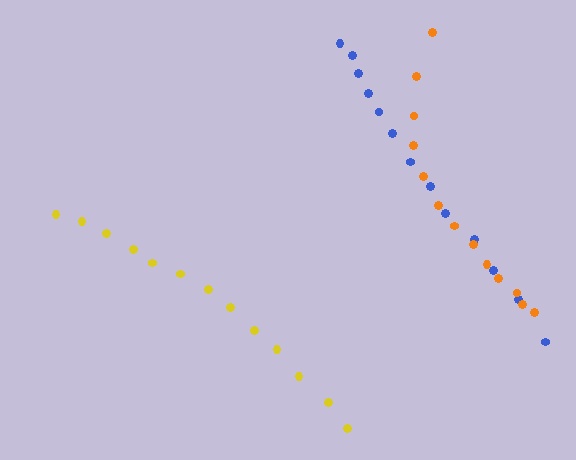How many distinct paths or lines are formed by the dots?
There are 3 distinct paths.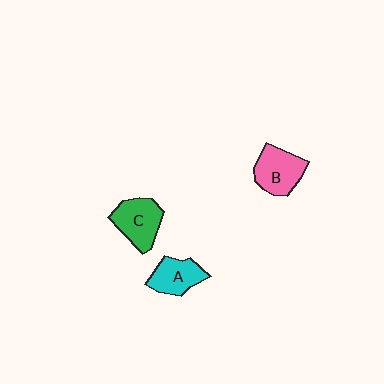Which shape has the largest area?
Shape C (green).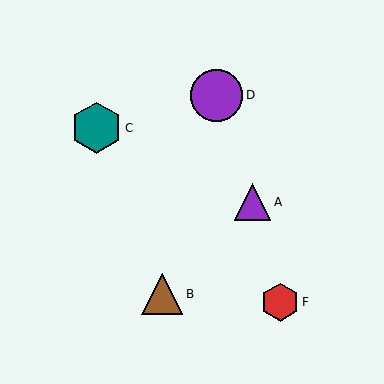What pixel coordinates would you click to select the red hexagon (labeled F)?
Click at (280, 302) to select the red hexagon F.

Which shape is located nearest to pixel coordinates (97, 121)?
The teal hexagon (labeled C) at (97, 128) is nearest to that location.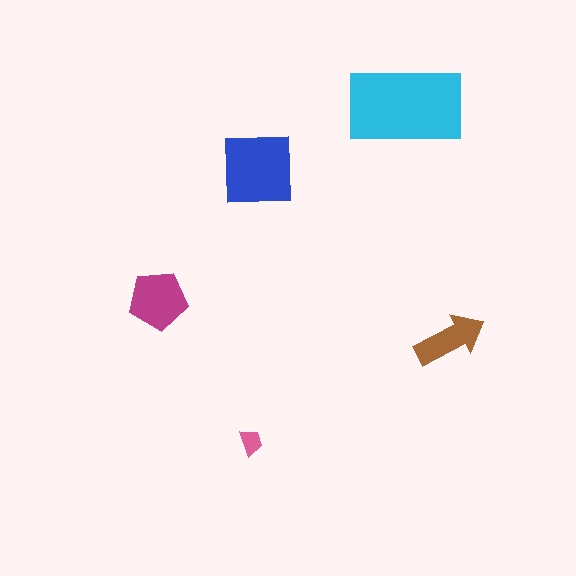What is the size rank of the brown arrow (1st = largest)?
4th.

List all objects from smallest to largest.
The pink trapezoid, the brown arrow, the magenta pentagon, the blue square, the cyan rectangle.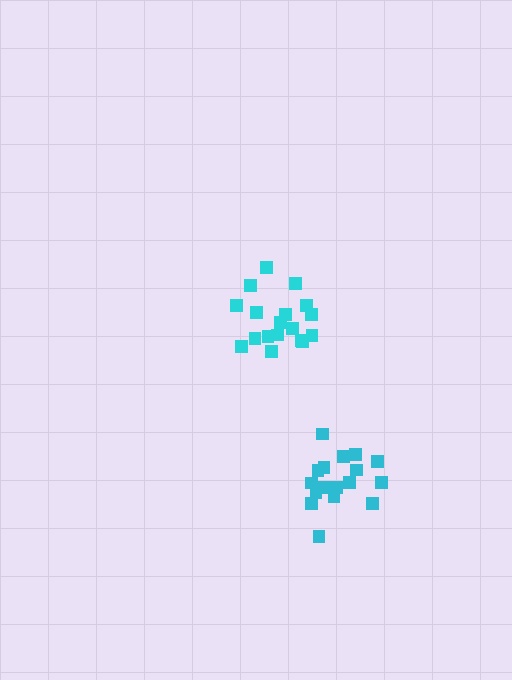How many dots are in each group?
Group 1: 18 dots, Group 2: 17 dots (35 total).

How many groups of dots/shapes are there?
There are 2 groups.